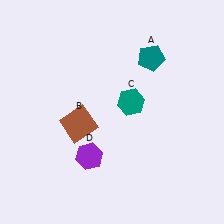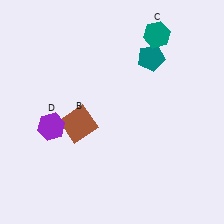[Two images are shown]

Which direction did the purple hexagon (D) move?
The purple hexagon (D) moved left.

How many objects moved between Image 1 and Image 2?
2 objects moved between the two images.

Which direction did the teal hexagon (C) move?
The teal hexagon (C) moved up.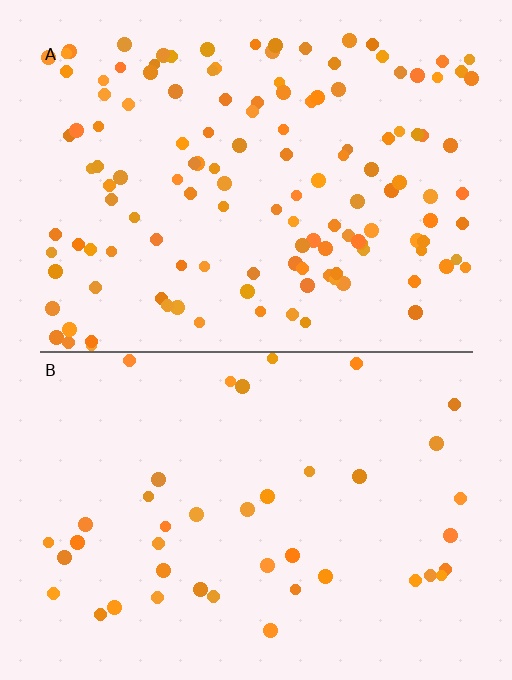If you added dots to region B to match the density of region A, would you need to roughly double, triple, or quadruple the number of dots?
Approximately triple.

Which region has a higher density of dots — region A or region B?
A (the top).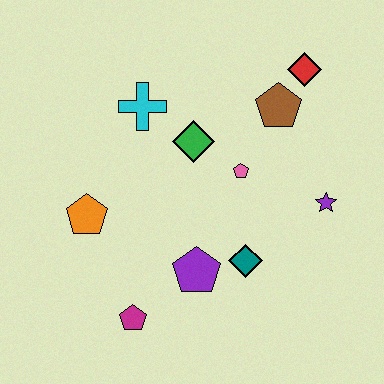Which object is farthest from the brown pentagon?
The magenta pentagon is farthest from the brown pentagon.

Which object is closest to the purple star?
The pink pentagon is closest to the purple star.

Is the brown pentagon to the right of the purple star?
No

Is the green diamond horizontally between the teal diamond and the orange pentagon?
Yes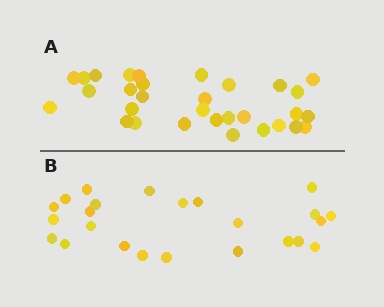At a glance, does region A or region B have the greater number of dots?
Region A (the top region) has more dots.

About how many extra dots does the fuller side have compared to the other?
Region A has roughly 8 or so more dots than region B.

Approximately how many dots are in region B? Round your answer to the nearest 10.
About 20 dots. (The exact count is 24, which rounds to 20.)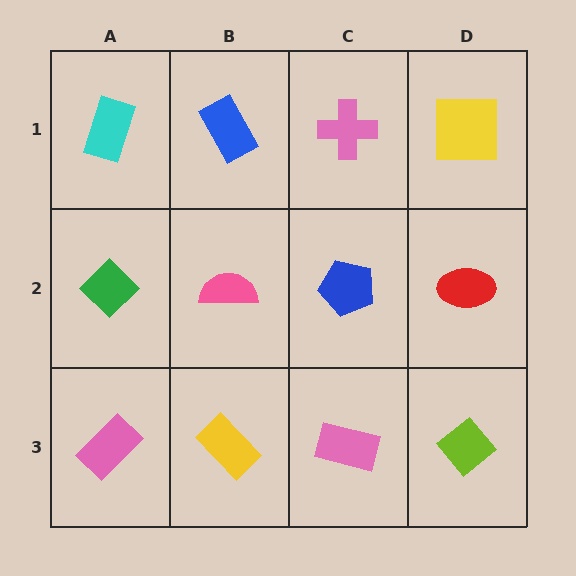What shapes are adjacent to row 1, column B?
A pink semicircle (row 2, column B), a cyan rectangle (row 1, column A), a pink cross (row 1, column C).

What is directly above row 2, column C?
A pink cross.